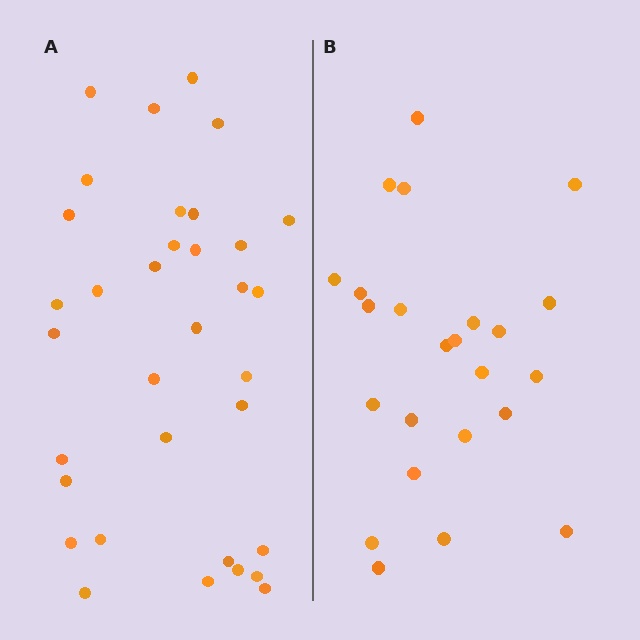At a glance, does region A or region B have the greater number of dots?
Region A (the left region) has more dots.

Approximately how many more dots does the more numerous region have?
Region A has roughly 10 or so more dots than region B.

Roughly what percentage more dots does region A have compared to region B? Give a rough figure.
About 40% more.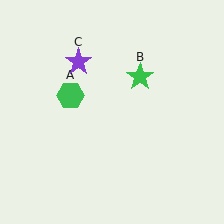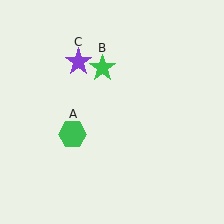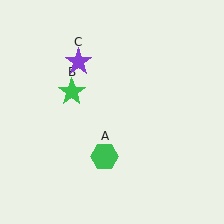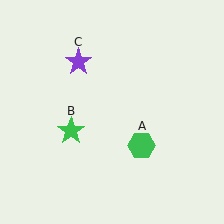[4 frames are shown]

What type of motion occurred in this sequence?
The green hexagon (object A), green star (object B) rotated counterclockwise around the center of the scene.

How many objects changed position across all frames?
2 objects changed position: green hexagon (object A), green star (object B).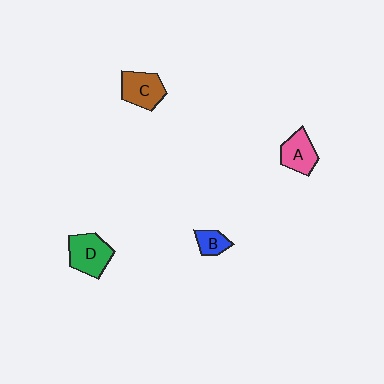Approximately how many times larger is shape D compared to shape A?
Approximately 1.2 times.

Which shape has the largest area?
Shape D (green).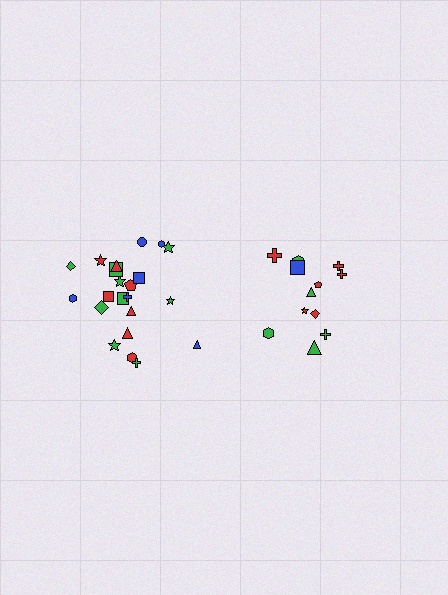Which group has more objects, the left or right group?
The left group.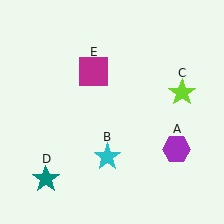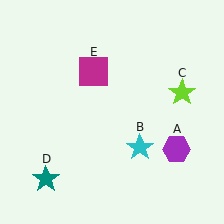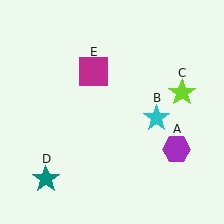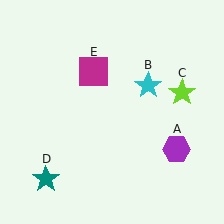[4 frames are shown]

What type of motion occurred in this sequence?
The cyan star (object B) rotated counterclockwise around the center of the scene.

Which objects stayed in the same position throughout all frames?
Purple hexagon (object A) and lime star (object C) and teal star (object D) and magenta square (object E) remained stationary.